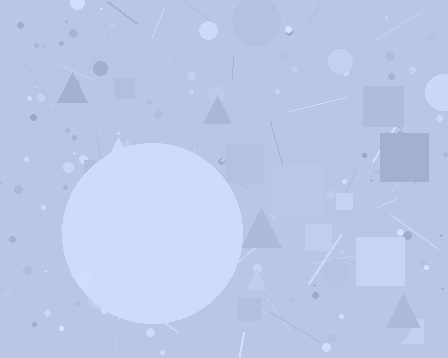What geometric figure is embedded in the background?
A circle is embedded in the background.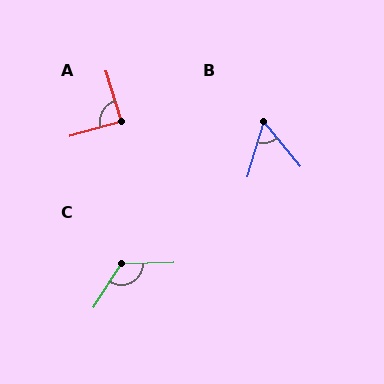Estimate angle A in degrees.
Approximately 89 degrees.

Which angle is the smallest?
B, at approximately 56 degrees.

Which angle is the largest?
C, at approximately 124 degrees.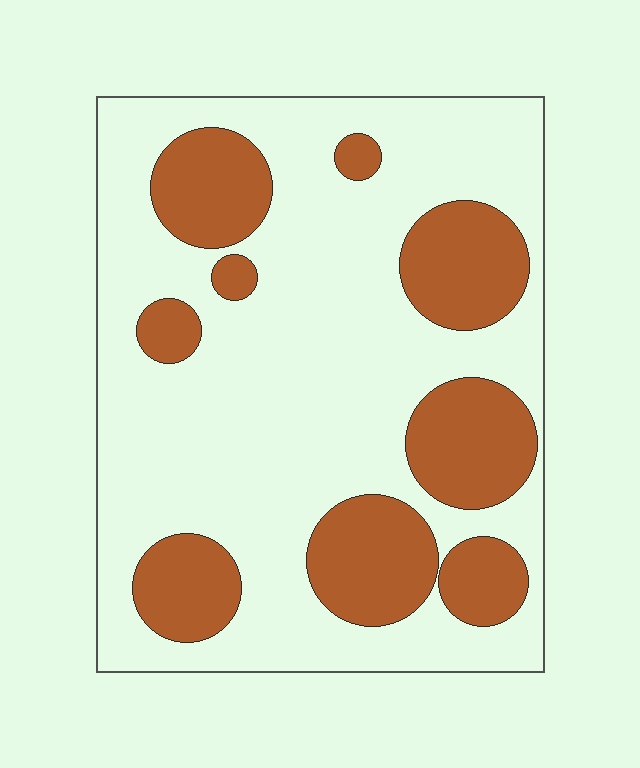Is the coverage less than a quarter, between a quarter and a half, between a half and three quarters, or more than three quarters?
Between a quarter and a half.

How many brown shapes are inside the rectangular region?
9.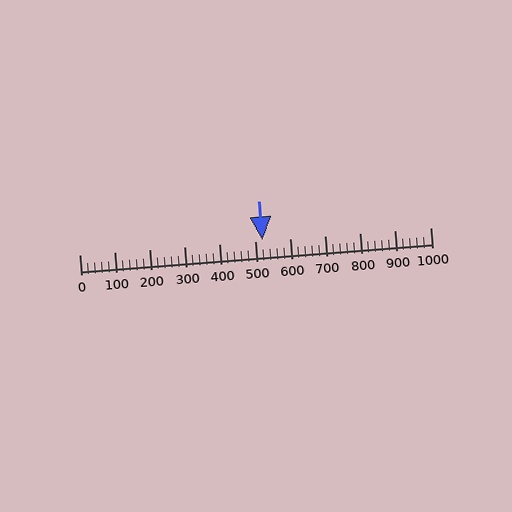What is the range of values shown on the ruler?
The ruler shows values from 0 to 1000.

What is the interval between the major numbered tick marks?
The major tick marks are spaced 100 units apart.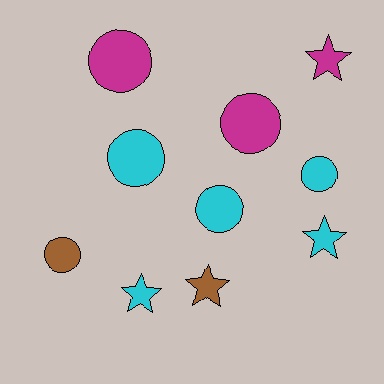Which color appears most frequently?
Cyan, with 5 objects.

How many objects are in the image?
There are 10 objects.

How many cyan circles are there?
There are 3 cyan circles.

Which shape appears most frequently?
Circle, with 6 objects.